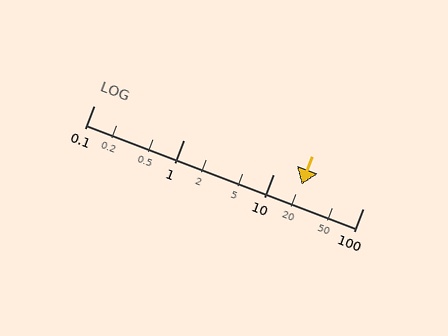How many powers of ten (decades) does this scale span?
The scale spans 3 decades, from 0.1 to 100.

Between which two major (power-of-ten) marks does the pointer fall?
The pointer is between 10 and 100.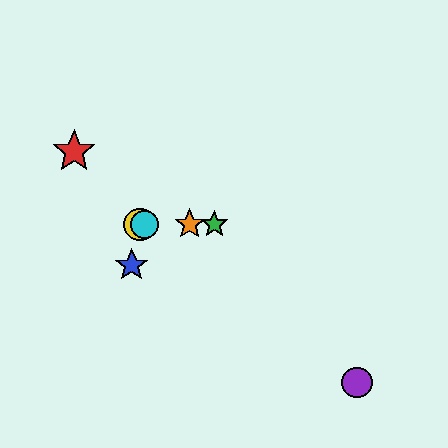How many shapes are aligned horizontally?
4 shapes (the green star, the yellow circle, the orange star, the cyan circle) are aligned horizontally.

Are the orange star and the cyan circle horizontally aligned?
Yes, both are at y≈224.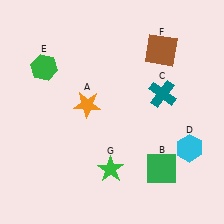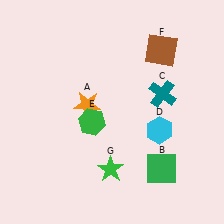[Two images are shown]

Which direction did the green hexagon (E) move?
The green hexagon (E) moved down.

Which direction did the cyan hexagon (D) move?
The cyan hexagon (D) moved left.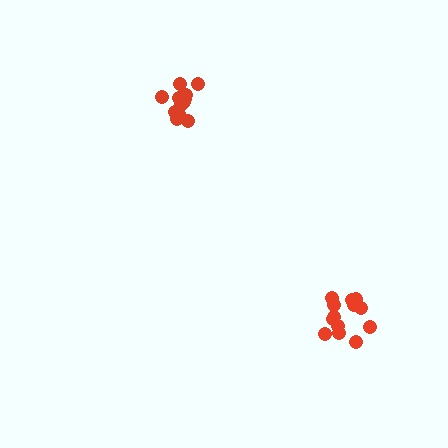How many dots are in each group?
Group 1: 13 dots, Group 2: 12 dots (25 total).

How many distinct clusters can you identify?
There are 2 distinct clusters.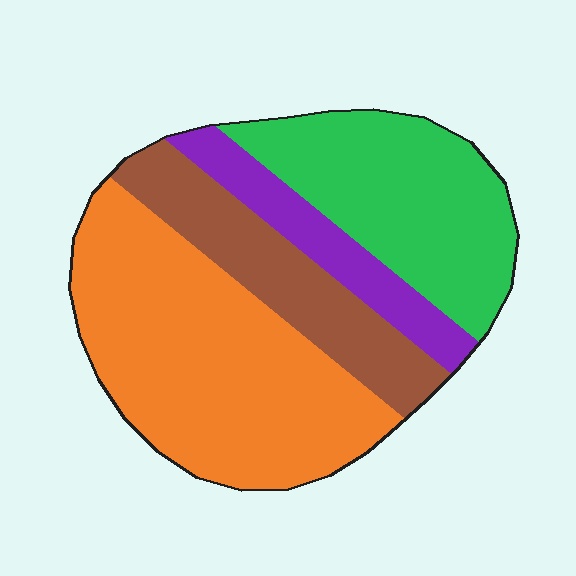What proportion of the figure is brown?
Brown covers about 20% of the figure.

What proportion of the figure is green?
Green covers about 25% of the figure.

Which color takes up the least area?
Purple, at roughly 10%.